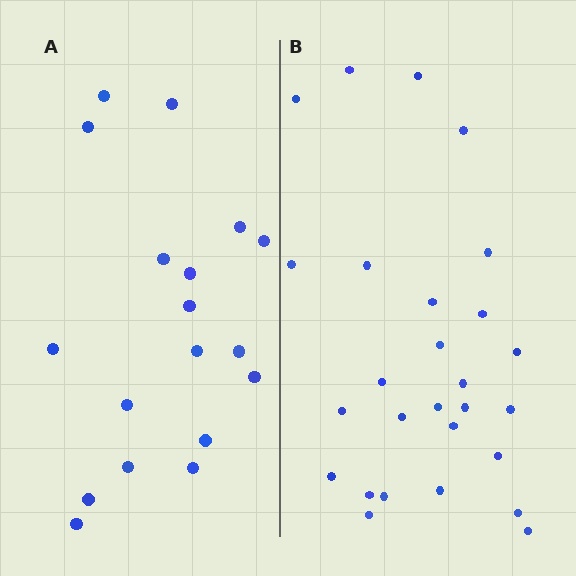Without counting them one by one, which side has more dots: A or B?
Region B (the right region) has more dots.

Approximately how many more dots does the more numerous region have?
Region B has roughly 8 or so more dots than region A.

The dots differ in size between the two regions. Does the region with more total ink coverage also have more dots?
No. Region A has more total ink coverage because its dots are larger, but region B actually contains more individual dots. Total area can be misleading — the number of items is what matters here.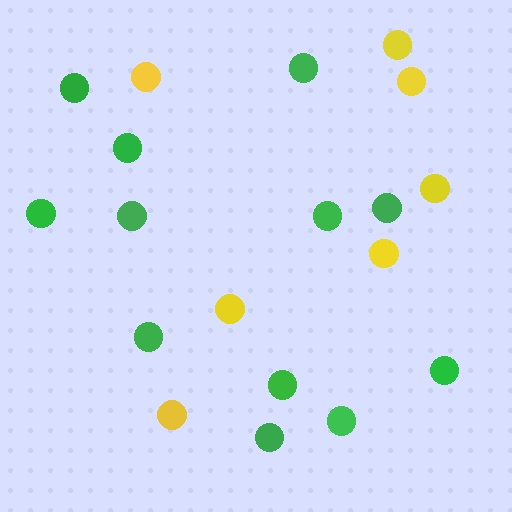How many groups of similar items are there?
There are 2 groups: one group of green circles (12) and one group of yellow circles (7).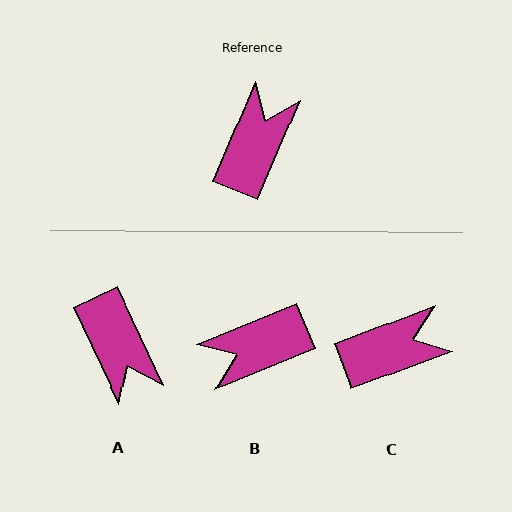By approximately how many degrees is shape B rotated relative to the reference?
Approximately 135 degrees counter-clockwise.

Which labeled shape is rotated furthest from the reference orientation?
B, about 135 degrees away.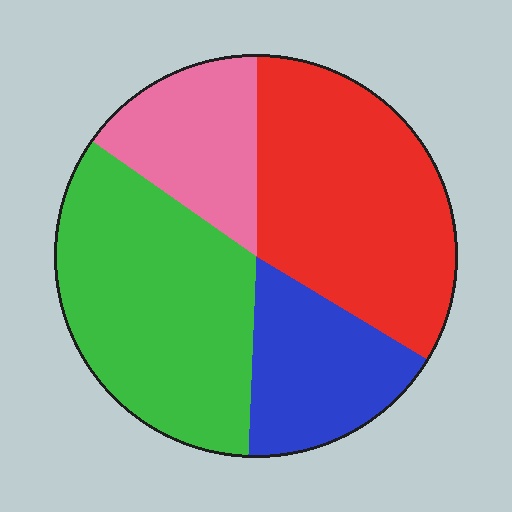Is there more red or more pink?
Red.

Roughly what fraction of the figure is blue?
Blue takes up between a sixth and a third of the figure.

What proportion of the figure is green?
Green takes up about one third (1/3) of the figure.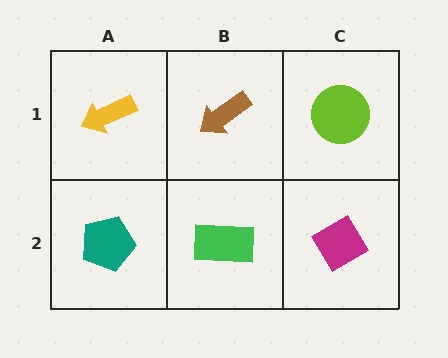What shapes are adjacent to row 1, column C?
A magenta diamond (row 2, column C), a brown arrow (row 1, column B).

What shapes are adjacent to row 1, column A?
A teal pentagon (row 2, column A), a brown arrow (row 1, column B).